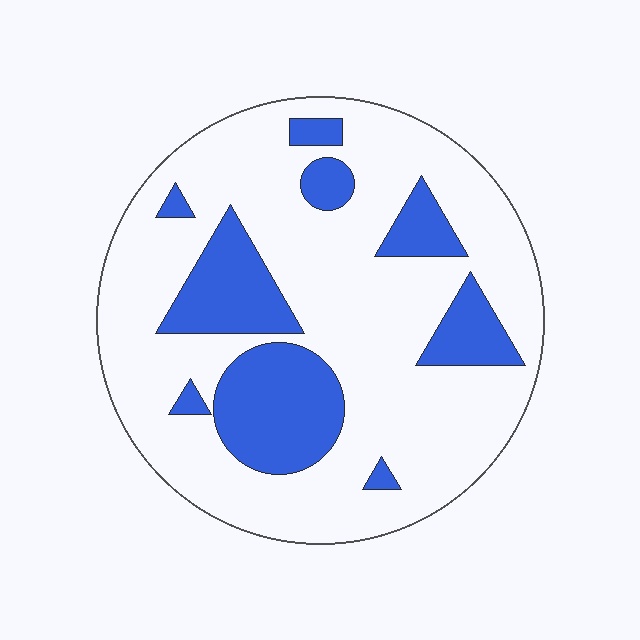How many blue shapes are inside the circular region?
9.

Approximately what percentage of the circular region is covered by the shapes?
Approximately 25%.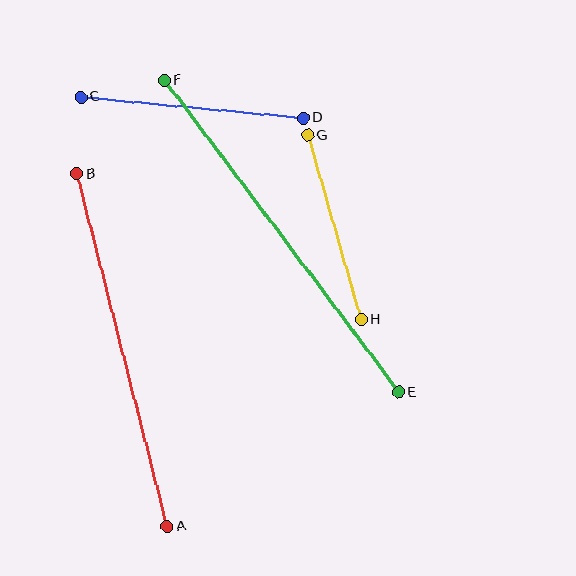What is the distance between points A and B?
The distance is approximately 364 pixels.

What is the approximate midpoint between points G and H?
The midpoint is at approximately (334, 227) pixels.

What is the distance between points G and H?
The distance is approximately 192 pixels.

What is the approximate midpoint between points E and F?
The midpoint is at approximately (282, 236) pixels.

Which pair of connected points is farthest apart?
Points E and F are farthest apart.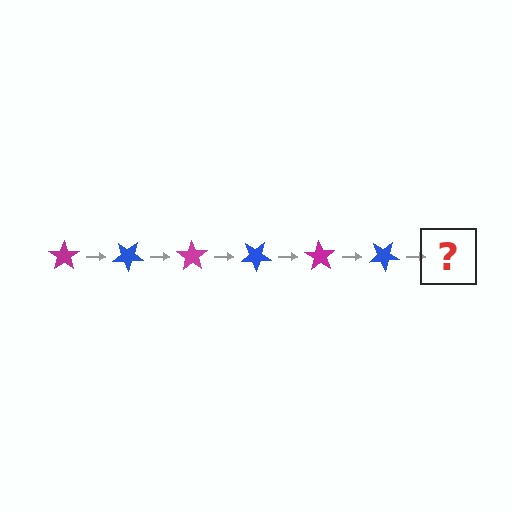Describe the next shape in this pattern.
It should be a magenta star, rotated 210 degrees from the start.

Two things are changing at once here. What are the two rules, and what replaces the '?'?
The two rules are that it rotates 35 degrees each step and the color cycles through magenta and blue. The '?' should be a magenta star, rotated 210 degrees from the start.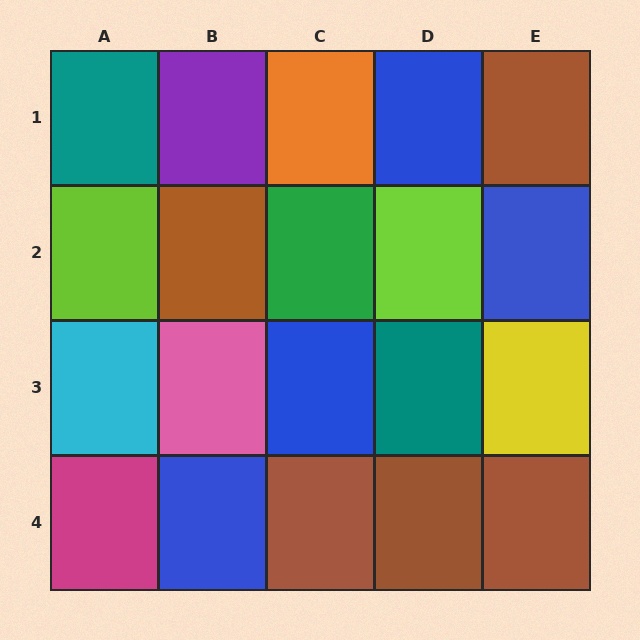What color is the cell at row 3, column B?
Pink.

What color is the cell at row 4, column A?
Magenta.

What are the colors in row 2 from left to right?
Lime, brown, green, lime, blue.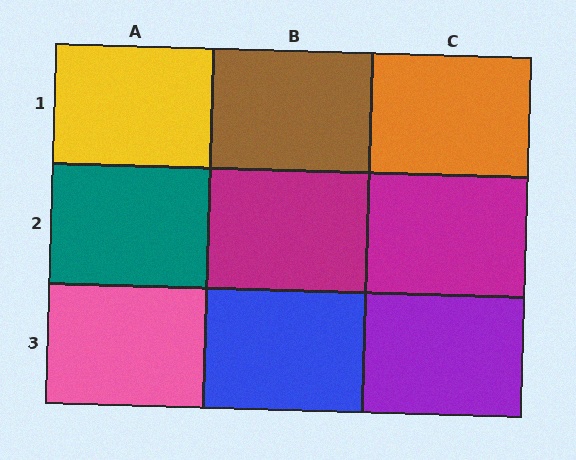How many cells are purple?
1 cell is purple.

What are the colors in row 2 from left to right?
Teal, magenta, magenta.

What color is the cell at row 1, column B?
Brown.